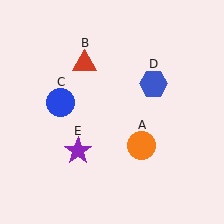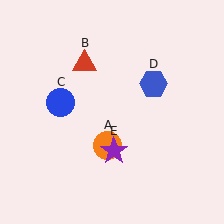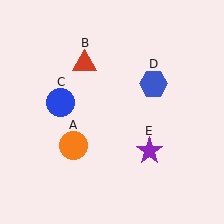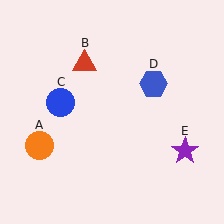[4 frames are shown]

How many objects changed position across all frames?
2 objects changed position: orange circle (object A), purple star (object E).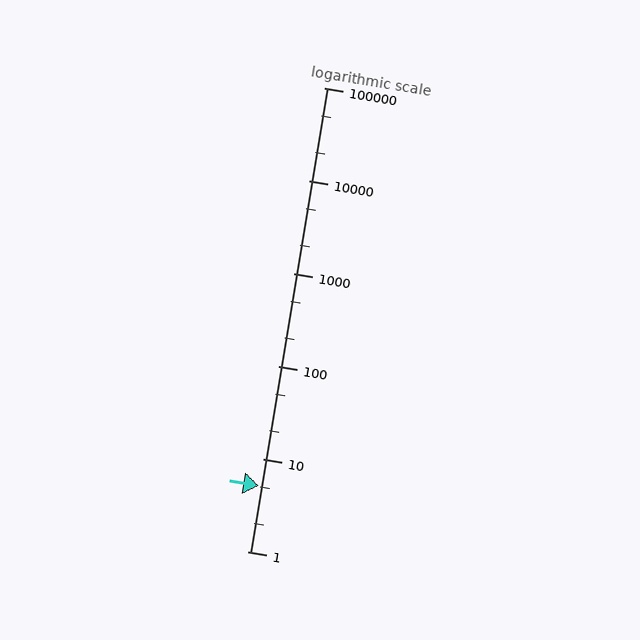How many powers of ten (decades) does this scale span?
The scale spans 5 decades, from 1 to 100000.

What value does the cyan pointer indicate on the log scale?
The pointer indicates approximately 5.1.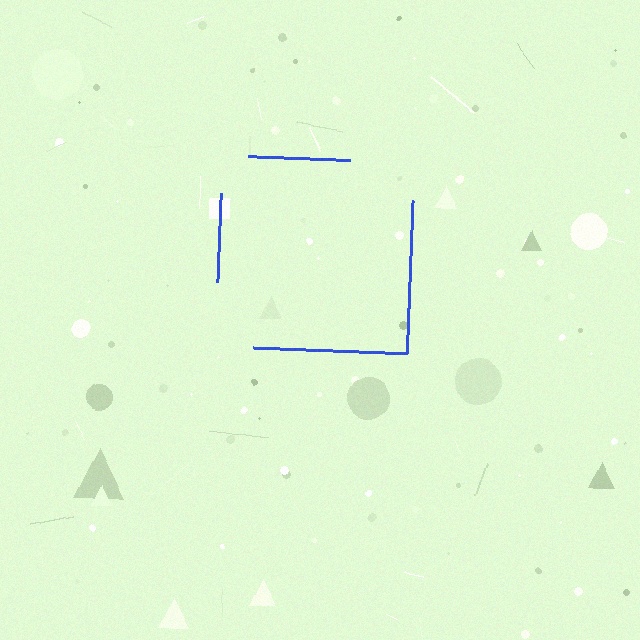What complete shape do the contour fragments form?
The contour fragments form a square.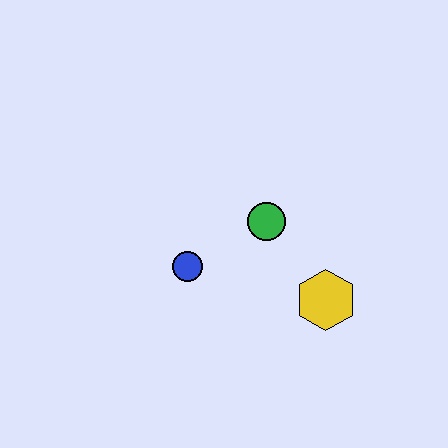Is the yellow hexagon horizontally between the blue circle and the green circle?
No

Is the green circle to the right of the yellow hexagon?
No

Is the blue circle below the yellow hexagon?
No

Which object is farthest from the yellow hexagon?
The blue circle is farthest from the yellow hexagon.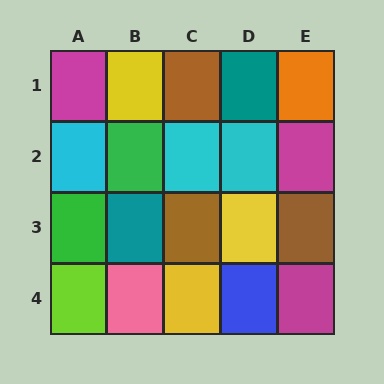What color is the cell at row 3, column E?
Brown.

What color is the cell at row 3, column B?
Teal.